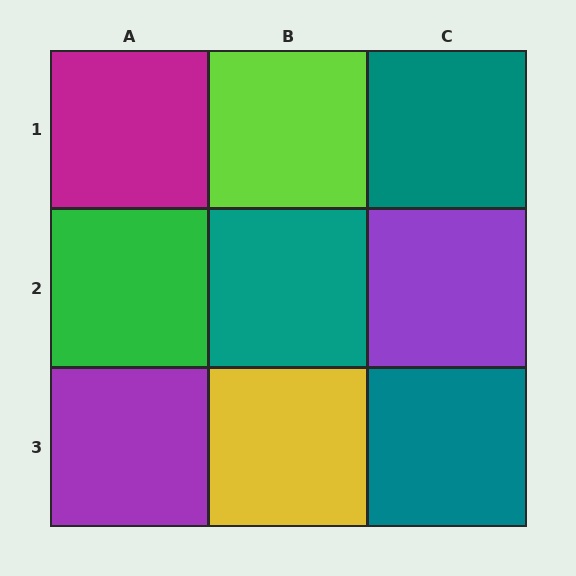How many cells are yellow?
1 cell is yellow.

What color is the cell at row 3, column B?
Yellow.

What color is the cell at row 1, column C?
Teal.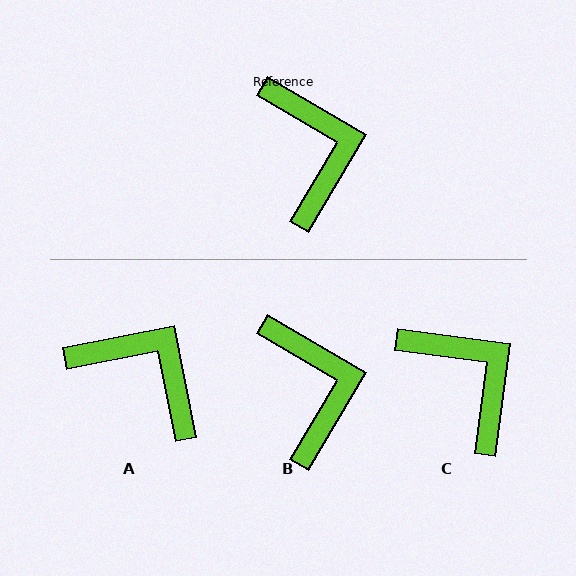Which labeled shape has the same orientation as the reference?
B.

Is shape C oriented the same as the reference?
No, it is off by about 23 degrees.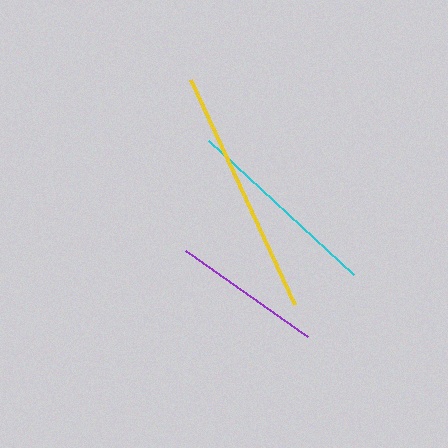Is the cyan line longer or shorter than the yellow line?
The yellow line is longer than the cyan line.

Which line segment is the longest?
The yellow line is the longest at approximately 248 pixels.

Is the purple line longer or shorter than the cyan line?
The cyan line is longer than the purple line.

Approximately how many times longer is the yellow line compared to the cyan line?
The yellow line is approximately 1.3 times the length of the cyan line.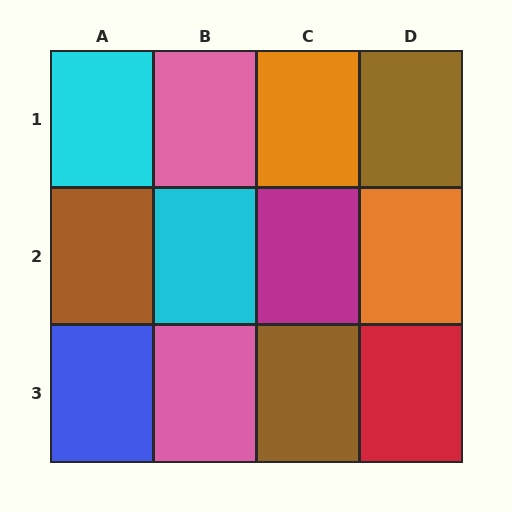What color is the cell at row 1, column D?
Brown.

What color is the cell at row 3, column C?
Brown.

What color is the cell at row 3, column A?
Blue.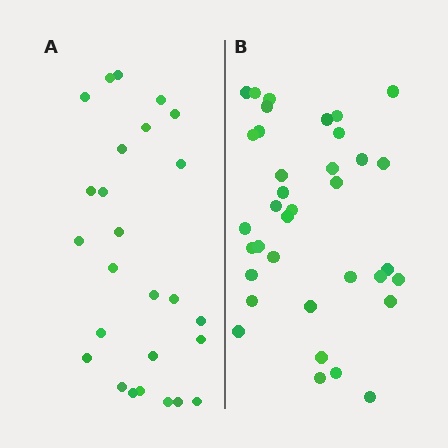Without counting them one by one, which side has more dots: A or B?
Region B (the right region) has more dots.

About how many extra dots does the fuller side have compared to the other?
Region B has roughly 10 or so more dots than region A.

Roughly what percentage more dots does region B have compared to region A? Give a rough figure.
About 40% more.